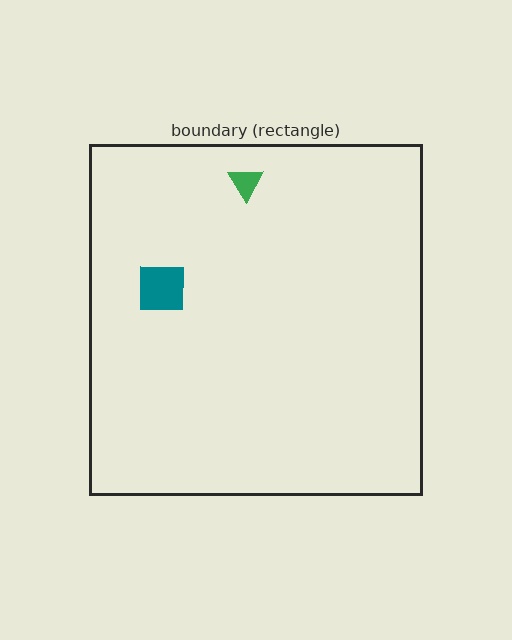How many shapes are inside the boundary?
2 inside, 0 outside.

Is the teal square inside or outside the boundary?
Inside.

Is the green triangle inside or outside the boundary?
Inside.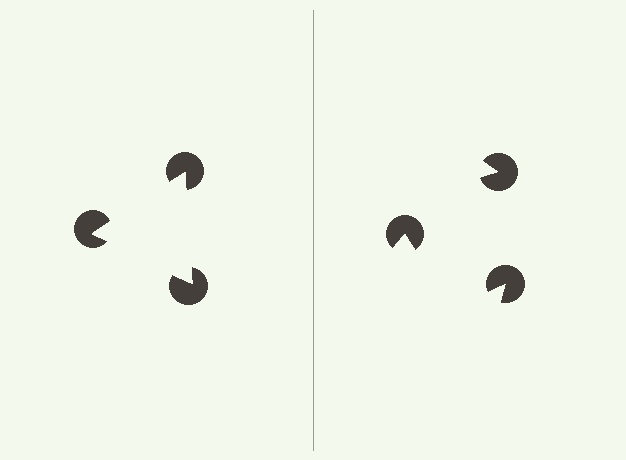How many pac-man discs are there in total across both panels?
6 — 3 on each side.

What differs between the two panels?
The pac-man discs are positioned identically on both sides; only the wedge orientations differ. On the left they align to a triangle; on the right they are misaligned.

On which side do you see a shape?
An illusory triangle appears on the left side. On the right side the wedge cuts are rotated, so no coherent shape forms.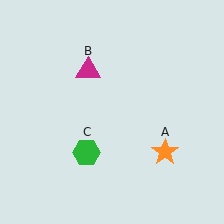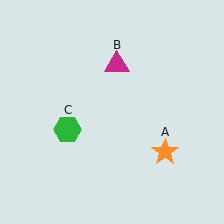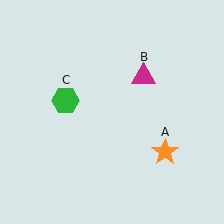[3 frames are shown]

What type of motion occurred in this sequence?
The magenta triangle (object B), green hexagon (object C) rotated clockwise around the center of the scene.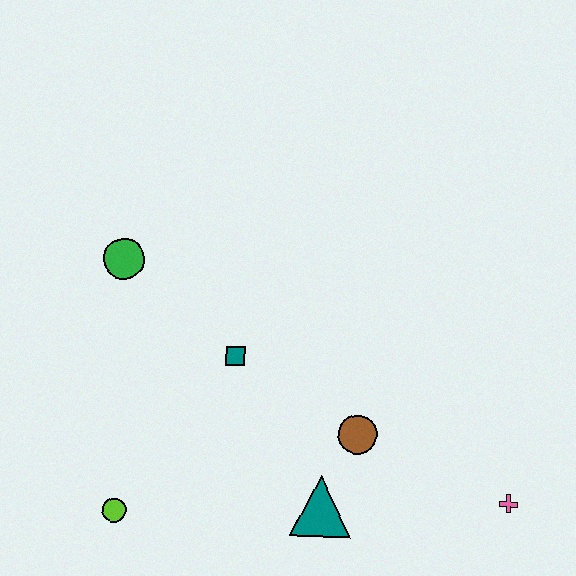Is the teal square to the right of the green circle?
Yes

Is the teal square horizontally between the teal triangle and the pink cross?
No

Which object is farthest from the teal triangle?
The green circle is farthest from the teal triangle.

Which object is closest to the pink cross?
The brown circle is closest to the pink cross.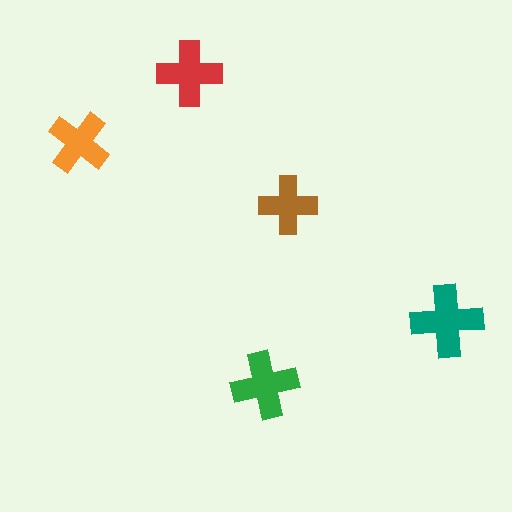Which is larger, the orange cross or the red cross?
The red one.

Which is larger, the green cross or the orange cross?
The green one.